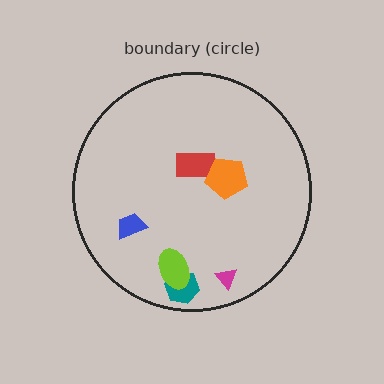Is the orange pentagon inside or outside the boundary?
Inside.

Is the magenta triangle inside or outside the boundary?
Inside.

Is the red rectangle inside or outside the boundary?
Inside.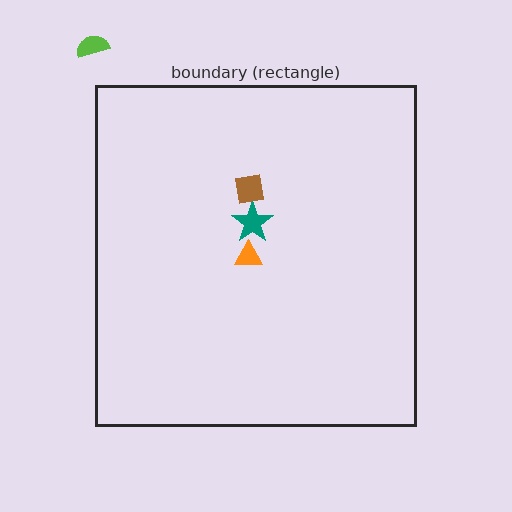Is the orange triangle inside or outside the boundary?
Inside.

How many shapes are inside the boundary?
3 inside, 1 outside.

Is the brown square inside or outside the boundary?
Inside.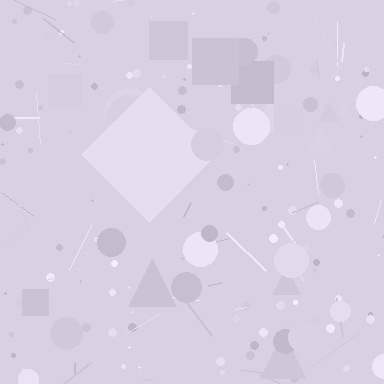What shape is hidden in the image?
A diamond is hidden in the image.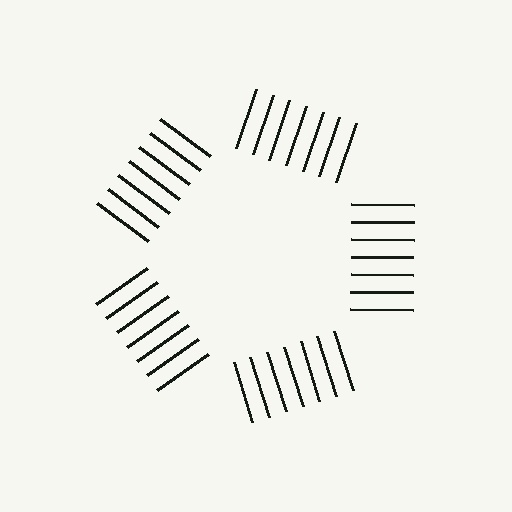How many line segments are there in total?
35 — 7 along each of the 5 edges.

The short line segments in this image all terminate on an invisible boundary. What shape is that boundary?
An illusory pentagon — the line segments terminate on its edges but no continuous stroke is drawn.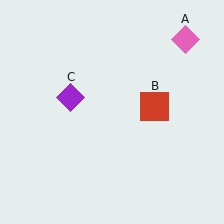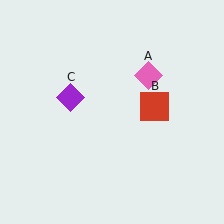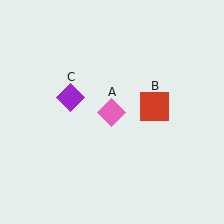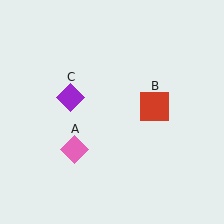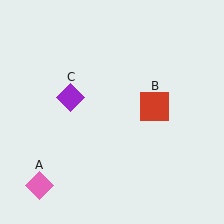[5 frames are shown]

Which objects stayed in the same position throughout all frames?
Red square (object B) and purple diamond (object C) remained stationary.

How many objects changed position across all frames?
1 object changed position: pink diamond (object A).